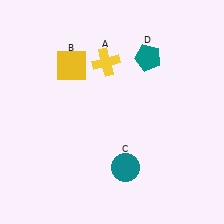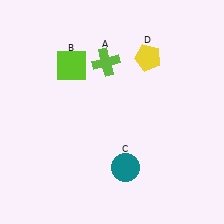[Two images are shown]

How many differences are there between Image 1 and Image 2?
There are 3 differences between the two images.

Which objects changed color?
A changed from yellow to lime. B changed from yellow to lime. D changed from teal to yellow.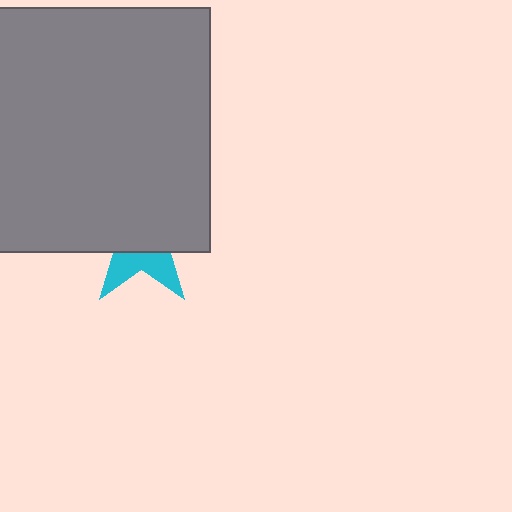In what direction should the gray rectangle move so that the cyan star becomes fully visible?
The gray rectangle should move up. That is the shortest direction to clear the overlap and leave the cyan star fully visible.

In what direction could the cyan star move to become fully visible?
The cyan star could move down. That would shift it out from behind the gray rectangle entirely.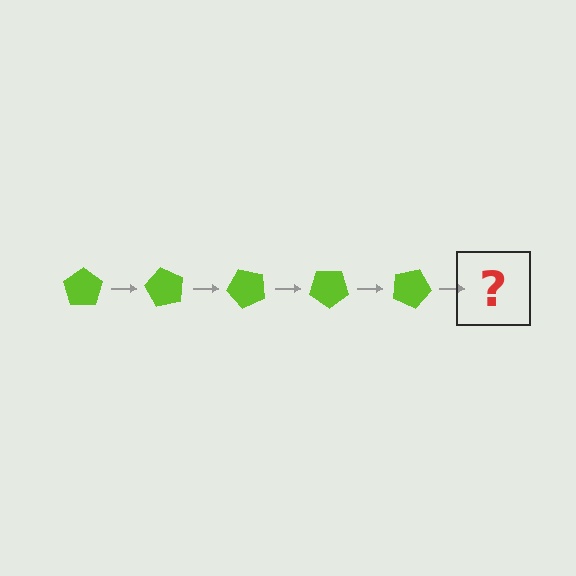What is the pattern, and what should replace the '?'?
The pattern is that the pentagon rotates 60 degrees each step. The '?' should be a lime pentagon rotated 300 degrees.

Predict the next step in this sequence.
The next step is a lime pentagon rotated 300 degrees.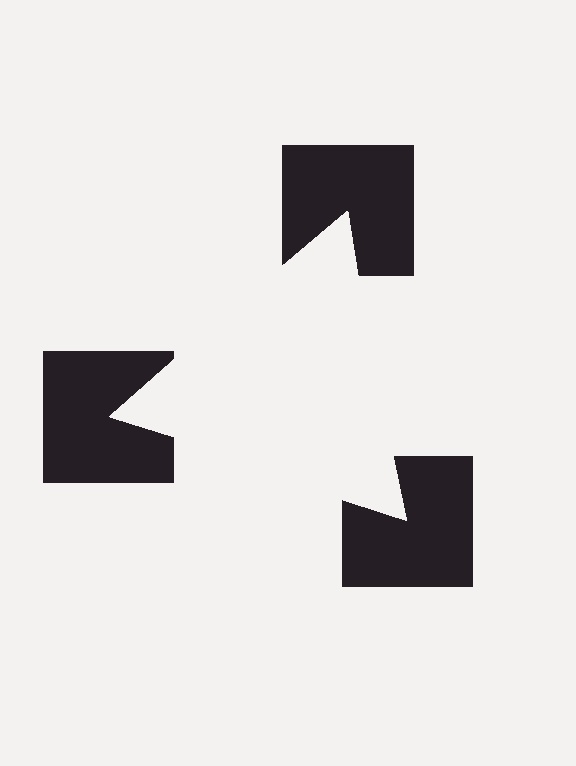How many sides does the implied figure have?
3 sides.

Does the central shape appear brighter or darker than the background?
It typically appears slightly brighter than the background, even though no actual brightness change is drawn.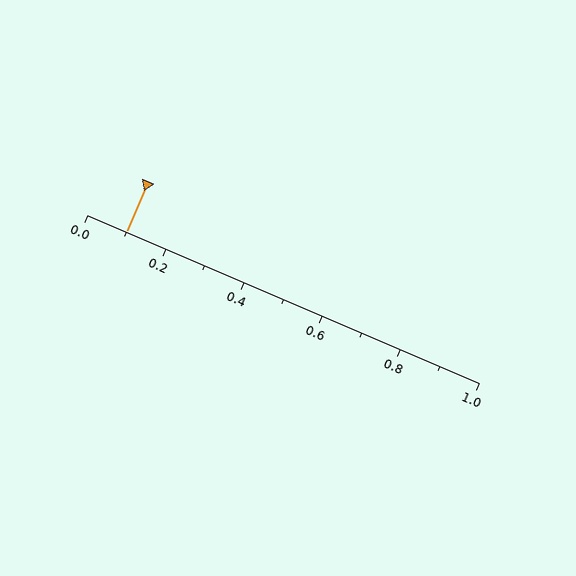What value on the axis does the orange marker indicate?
The marker indicates approximately 0.1.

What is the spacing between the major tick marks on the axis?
The major ticks are spaced 0.2 apart.